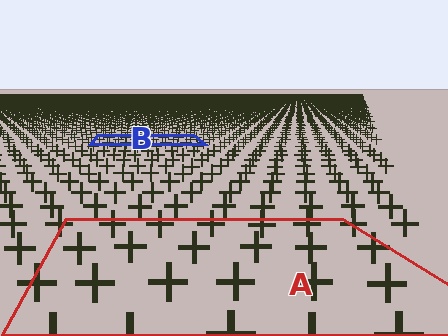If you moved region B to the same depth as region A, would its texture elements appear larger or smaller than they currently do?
They would appear larger. At a closer depth, the same texture elements are projected at a bigger on-screen size.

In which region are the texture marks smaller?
The texture marks are smaller in region B, because it is farther away.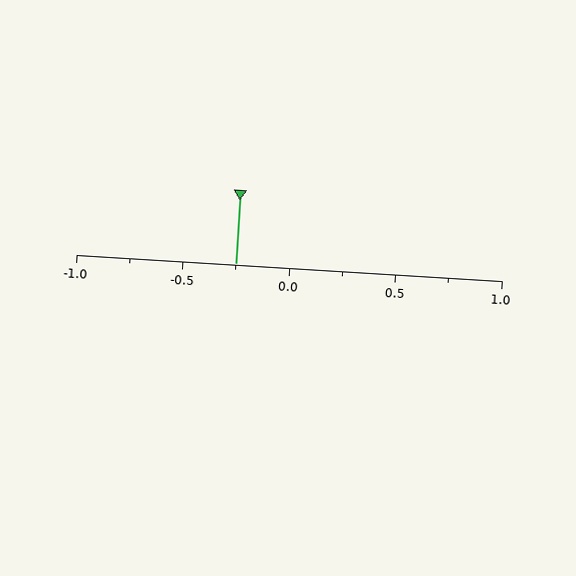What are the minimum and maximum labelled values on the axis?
The axis runs from -1.0 to 1.0.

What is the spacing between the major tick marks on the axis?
The major ticks are spaced 0.5 apart.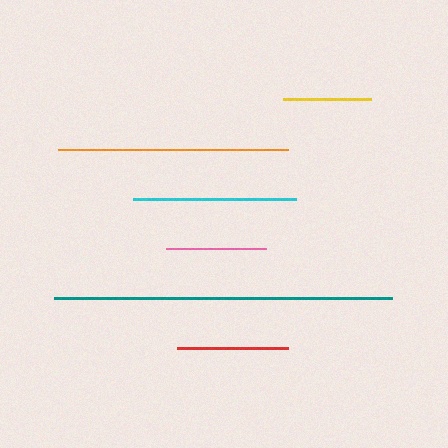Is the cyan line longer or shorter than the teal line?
The teal line is longer than the cyan line.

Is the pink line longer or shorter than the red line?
The red line is longer than the pink line.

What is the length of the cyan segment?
The cyan segment is approximately 163 pixels long.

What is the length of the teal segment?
The teal segment is approximately 338 pixels long.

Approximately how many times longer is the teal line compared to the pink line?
The teal line is approximately 3.4 times the length of the pink line.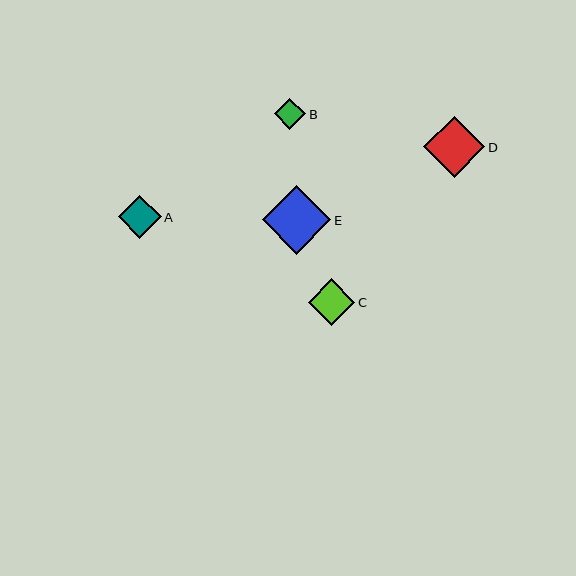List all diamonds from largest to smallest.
From largest to smallest: E, D, C, A, B.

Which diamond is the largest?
Diamond E is the largest with a size of approximately 69 pixels.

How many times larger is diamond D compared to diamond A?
Diamond D is approximately 1.4 times the size of diamond A.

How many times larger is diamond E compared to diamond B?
Diamond E is approximately 2.2 times the size of diamond B.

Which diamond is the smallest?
Diamond B is the smallest with a size of approximately 31 pixels.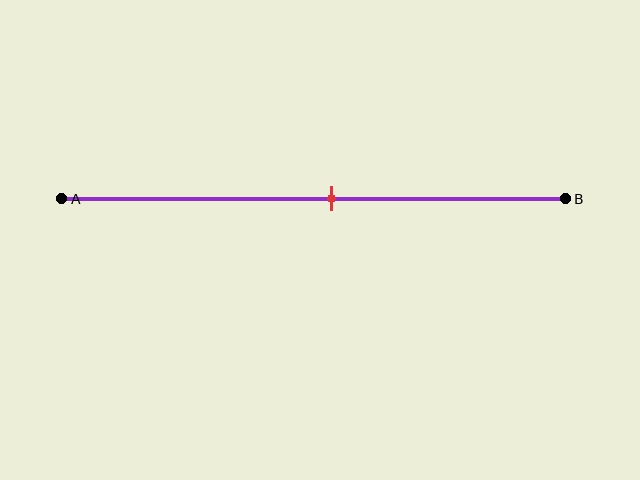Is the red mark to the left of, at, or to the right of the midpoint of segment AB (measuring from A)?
The red mark is to the right of the midpoint of segment AB.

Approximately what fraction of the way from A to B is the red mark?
The red mark is approximately 55% of the way from A to B.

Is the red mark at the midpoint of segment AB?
No, the mark is at about 55% from A, not at the 50% midpoint.